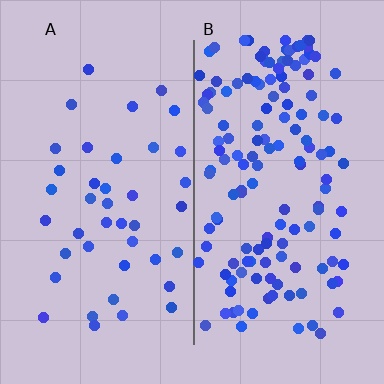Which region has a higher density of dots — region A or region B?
B (the right).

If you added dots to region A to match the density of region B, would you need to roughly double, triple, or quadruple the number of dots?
Approximately triple.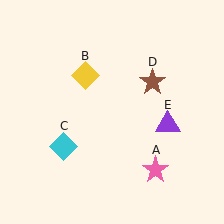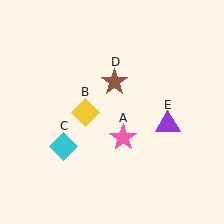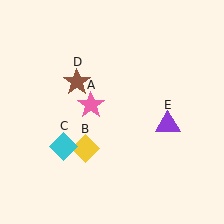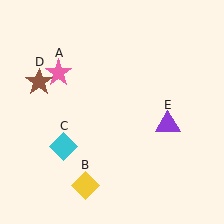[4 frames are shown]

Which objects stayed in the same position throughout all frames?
Cyan diamond (object C) and purple triangle (object E) remained stationary.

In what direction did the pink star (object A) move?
The pink star (object A) moved up and to the left.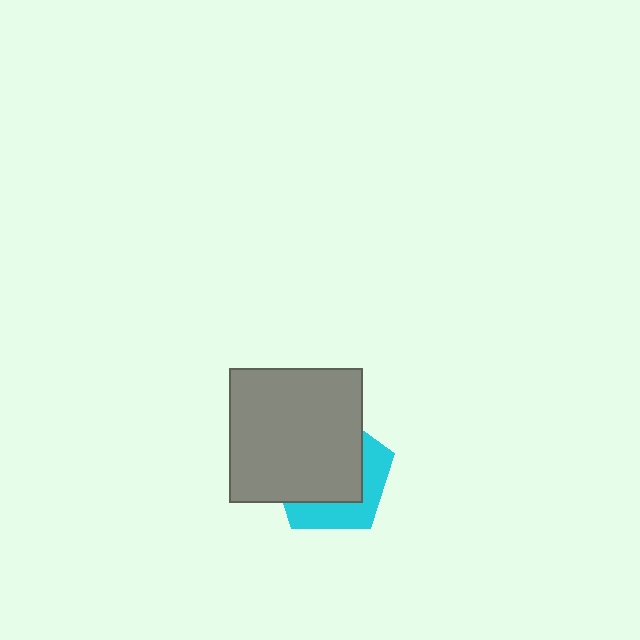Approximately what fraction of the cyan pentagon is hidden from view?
Roughly 65% of the cyan pentagon is hidden behind the gray square.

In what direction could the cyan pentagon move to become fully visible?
The cyan pentagon could move toward the lower-right. That would shift it out from behind the gray square entirely.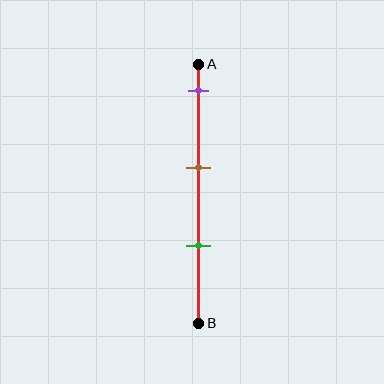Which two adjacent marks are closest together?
The brown and green marks are the closest adjacent pair.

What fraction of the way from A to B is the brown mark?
The brown mark is approximately 40% (0.4) of the way from A to B.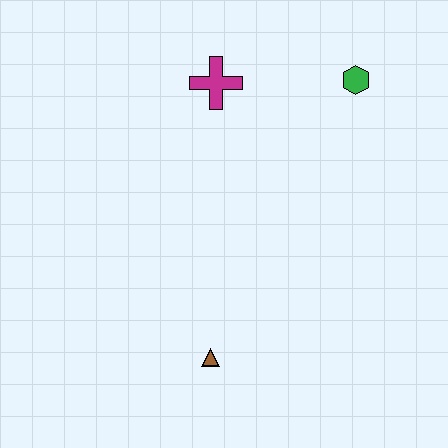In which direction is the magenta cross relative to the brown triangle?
The magenta cross is above the brown triangle.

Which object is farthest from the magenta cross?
The brown triangle is farthest from the magenta cross.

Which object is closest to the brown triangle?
The magenta cross is closest to the brown triangle.